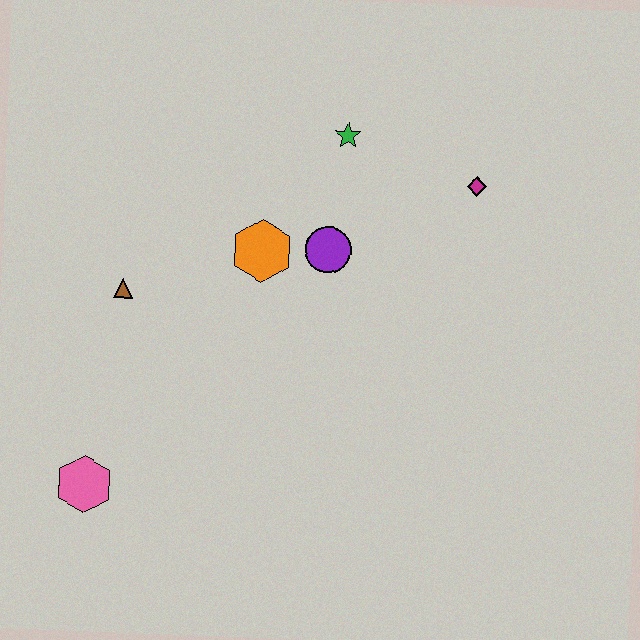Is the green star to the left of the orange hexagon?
No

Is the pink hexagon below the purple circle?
Yes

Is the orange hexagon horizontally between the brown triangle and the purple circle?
Yes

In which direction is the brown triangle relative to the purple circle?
The brown triangle is to the left of the purple circle.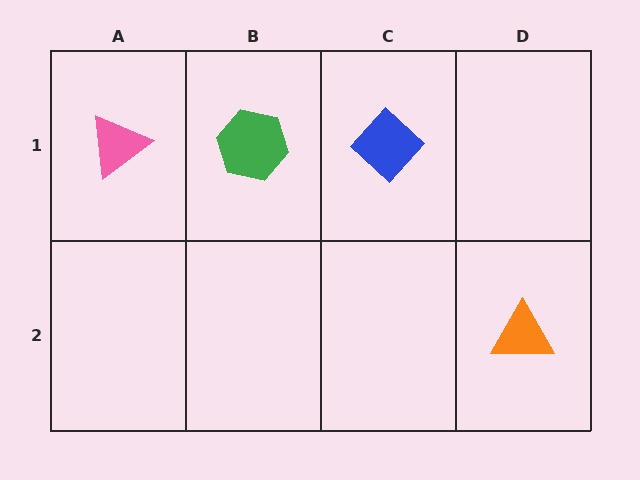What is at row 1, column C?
A blue diamond.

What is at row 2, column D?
An orange triangle.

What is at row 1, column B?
A green hexagon.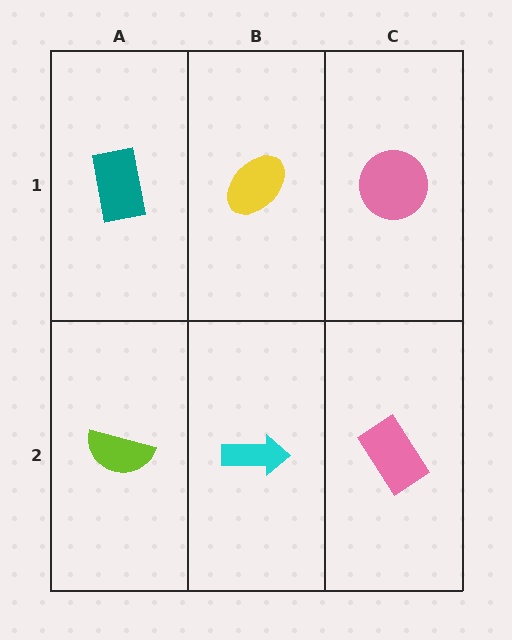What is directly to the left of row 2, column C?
A cyan arrow.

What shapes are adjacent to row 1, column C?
A pink rectangle (row 2, column C), a yellow ellipse (row 1, column B).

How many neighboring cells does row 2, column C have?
2.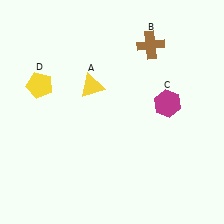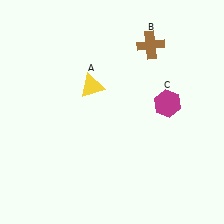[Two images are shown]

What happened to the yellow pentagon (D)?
The yellow pentagon (D) was removed in Image 2. It was in the top-left area of Image 1.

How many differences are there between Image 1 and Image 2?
There is 1 difference between the two images.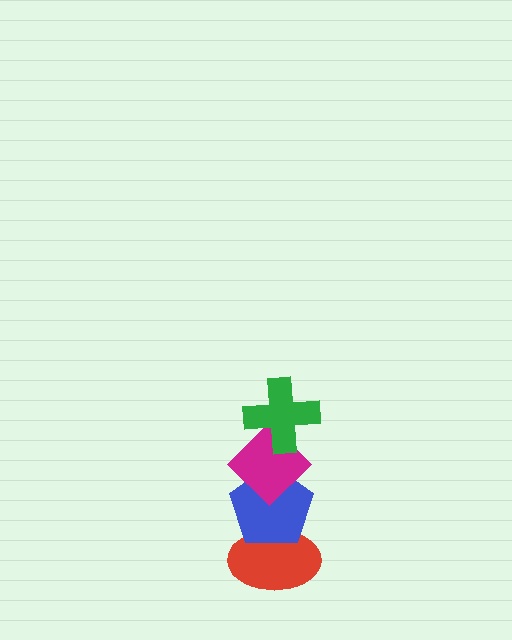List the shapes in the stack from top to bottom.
From top to bottom: the green cross, the magenta diamond, the blue pentagon, the red ellipse.